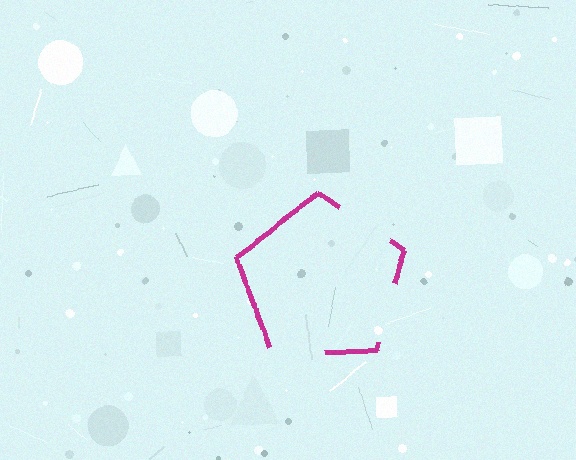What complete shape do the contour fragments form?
The contour fragments form a pentagon.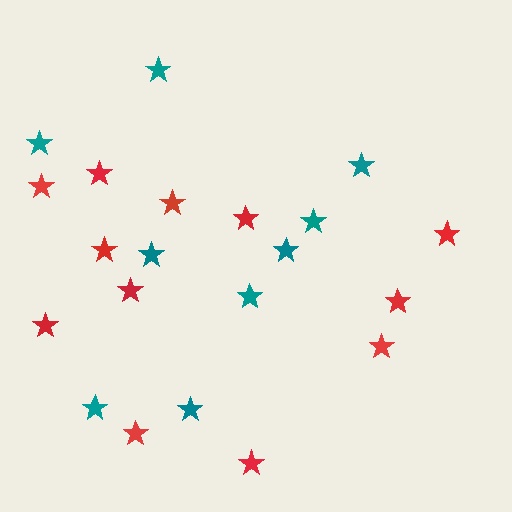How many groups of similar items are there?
There are 2 groups: one group of red stars (12) and one group of teal stars (9).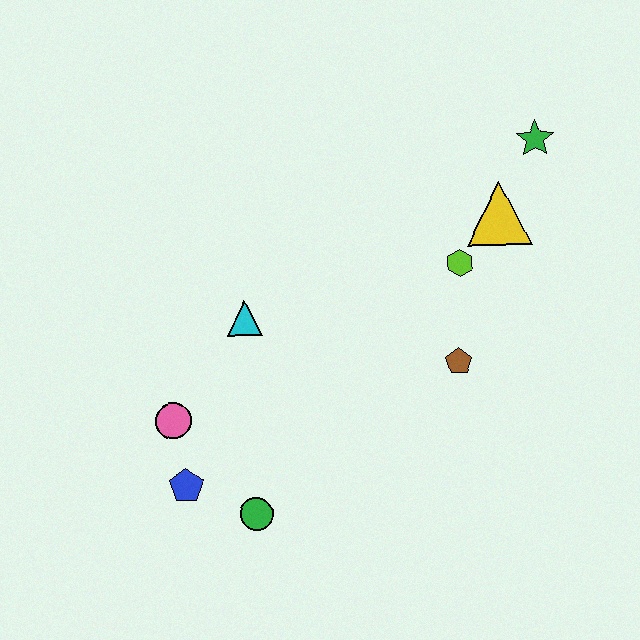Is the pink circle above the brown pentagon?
No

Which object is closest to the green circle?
The blue pentagon is closest to the green circle.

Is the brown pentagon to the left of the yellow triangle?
Yes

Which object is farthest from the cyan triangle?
The green star is farthest from the cyan triangle.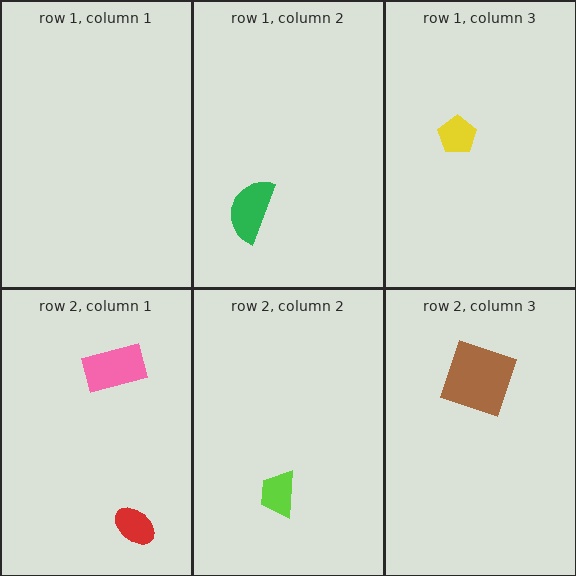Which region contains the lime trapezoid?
The row 2, column 2 region.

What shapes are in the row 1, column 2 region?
The green semicircle.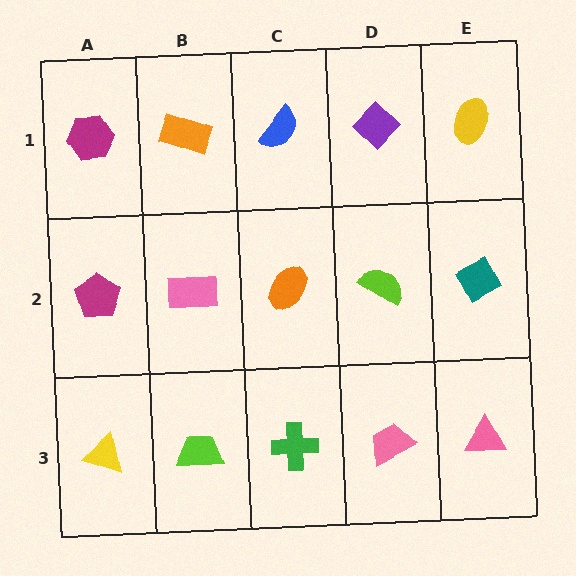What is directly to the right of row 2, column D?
A teal diamond.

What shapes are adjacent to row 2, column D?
A purple diamond (row 1, column D), a pink trapezoid (row 3, column D), an orange ellipse (row 2, column C), a teal diamond (row 2, column E).